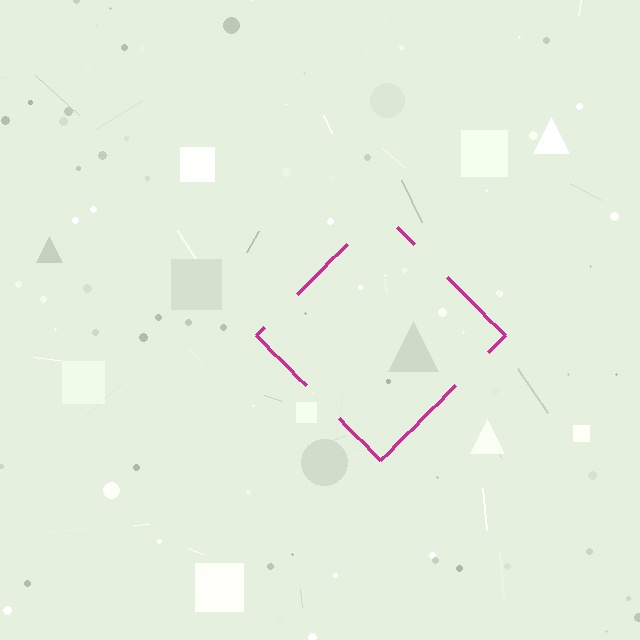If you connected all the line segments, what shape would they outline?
They would outline a diamond.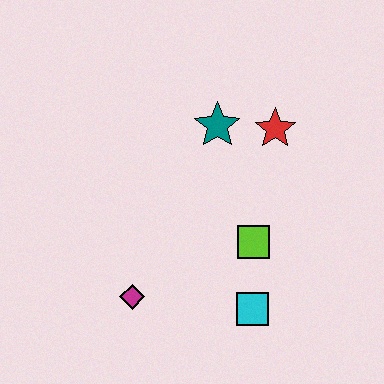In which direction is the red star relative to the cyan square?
The red star is above the cyan square.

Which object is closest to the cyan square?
The lime square is closest to the cyan square.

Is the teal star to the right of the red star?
No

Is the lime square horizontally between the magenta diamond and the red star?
Yes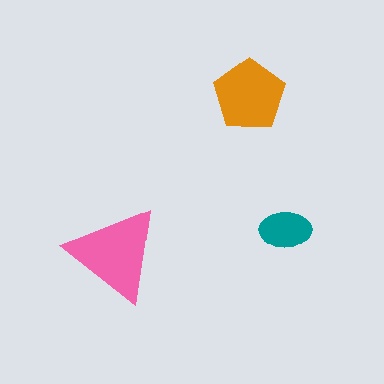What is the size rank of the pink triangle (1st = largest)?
1st.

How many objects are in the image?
There are 3 objects in the image.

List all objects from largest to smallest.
The pink triangle, the orange pentagon, the teal ellipse.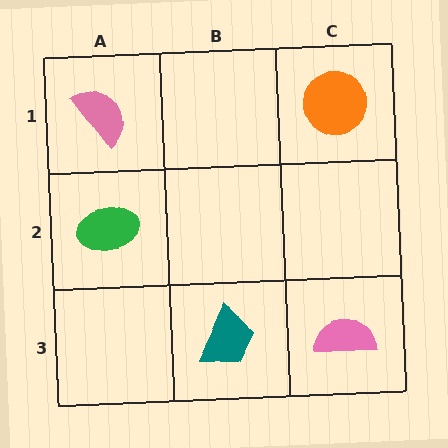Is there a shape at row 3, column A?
No, that cell is empty.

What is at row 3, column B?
A teal trapezoid.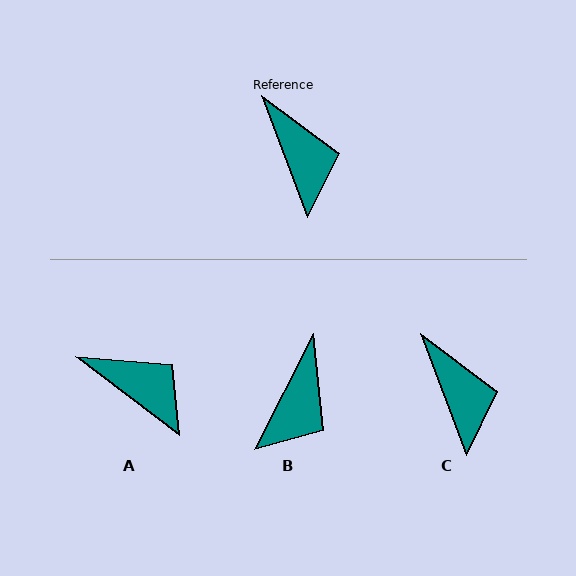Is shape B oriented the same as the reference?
No, it is off by about 48 degrees.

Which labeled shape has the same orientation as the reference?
C.